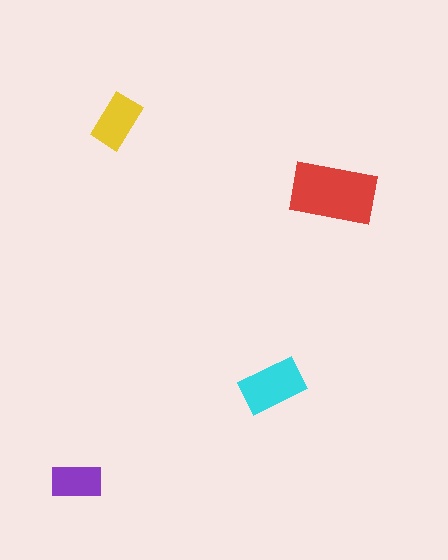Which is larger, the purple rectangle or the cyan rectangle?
The cyan one.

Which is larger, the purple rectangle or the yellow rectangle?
The yellow one.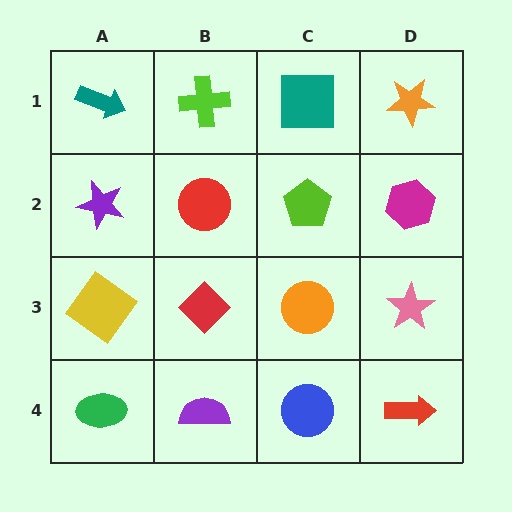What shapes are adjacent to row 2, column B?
A lime cross (row 1, column B), a red diamond (row 3, column B), a purple star (row 2, column A), a lime pentagon (row 2, column C).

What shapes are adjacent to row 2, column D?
An orange star (row 1, column D), a pink star (row 3, column D), a lime pentagon (row 2, column C).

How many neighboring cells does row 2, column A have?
3.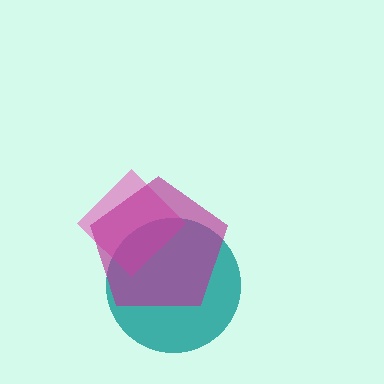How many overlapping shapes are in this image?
There are 3 overlapping shapes in the image.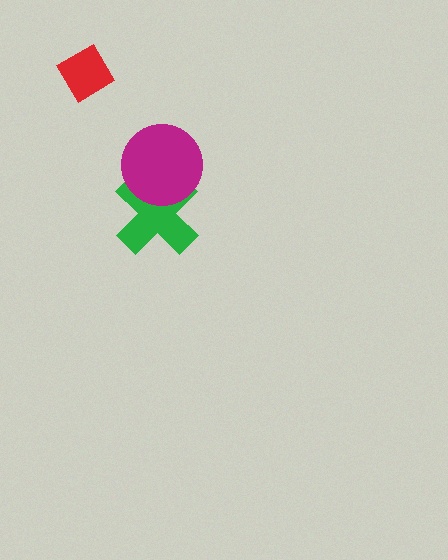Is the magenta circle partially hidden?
No, no other shape covers it.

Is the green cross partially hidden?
Yes, it is partially covered by another shape.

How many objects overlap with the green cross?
1 object overlaps with the green cross.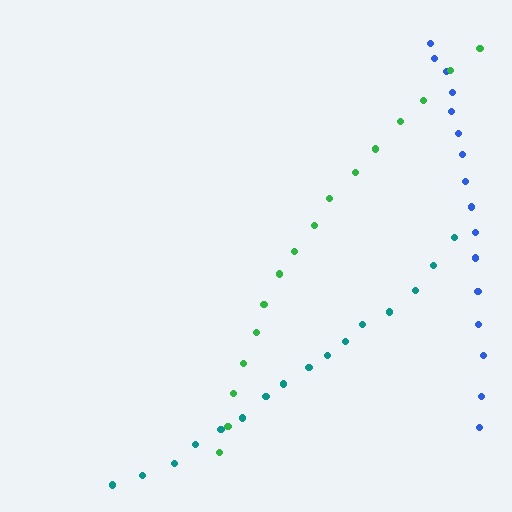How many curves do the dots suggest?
There are 3 distinct paths.